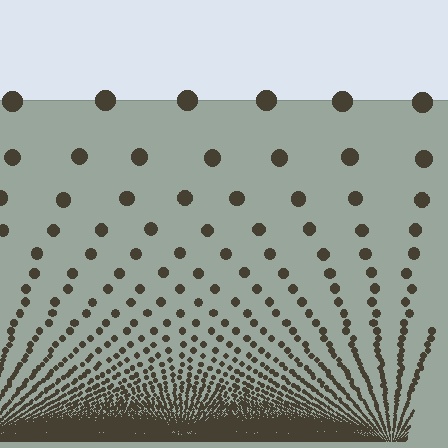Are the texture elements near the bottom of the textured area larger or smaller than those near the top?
Smaller. The gradient is inverted — elements near the bottom are smaller and denser.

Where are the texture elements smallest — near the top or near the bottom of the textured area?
Near the bottom.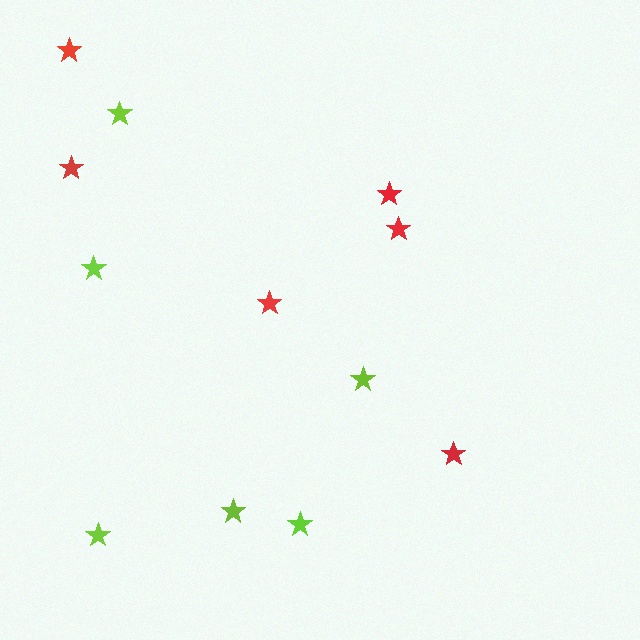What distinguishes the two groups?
There are 2 groups: one group of lime stars (6) and one group of red stars (6).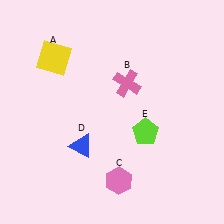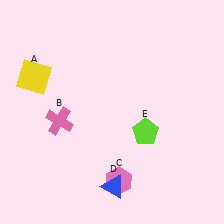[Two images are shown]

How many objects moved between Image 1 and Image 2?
3 objects moved between the two images.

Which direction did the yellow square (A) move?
The yellow square (A) moved left.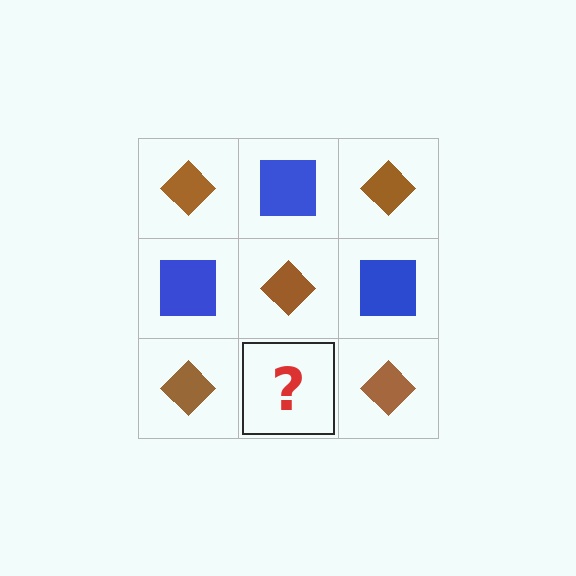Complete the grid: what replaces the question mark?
The question mark should be replaced with a blue square.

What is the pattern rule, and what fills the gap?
The rule is that it alternates brown diamond and blue square in a checkerboard pattern. The gap should be filled with a blue square.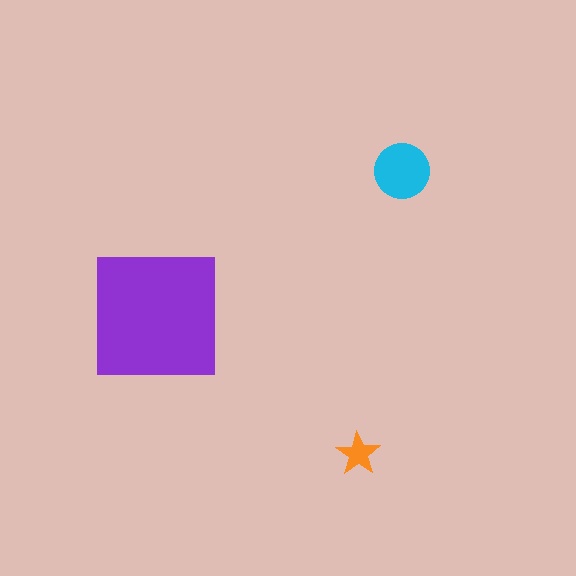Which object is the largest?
The purple square.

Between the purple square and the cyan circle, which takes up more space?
The purple square.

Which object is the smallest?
The orange star.